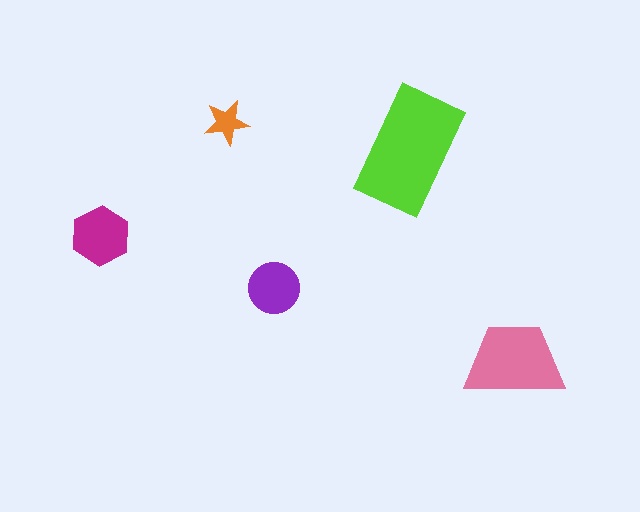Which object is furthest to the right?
The pink trapezoid is rightmost.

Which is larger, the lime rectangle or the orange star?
The lime rectangle.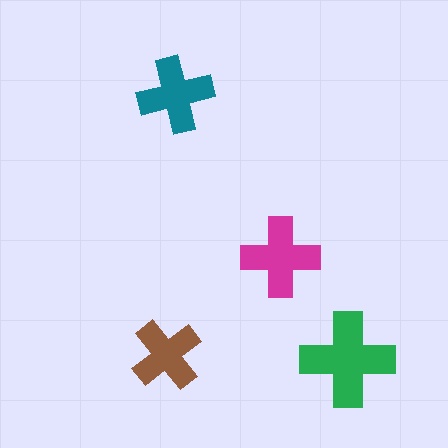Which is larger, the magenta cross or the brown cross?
The magenta one.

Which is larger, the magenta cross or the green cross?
The green one.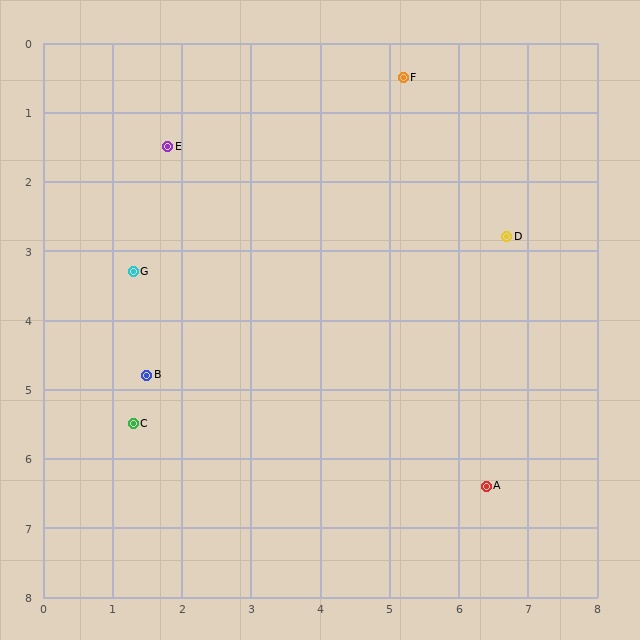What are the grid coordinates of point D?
Point D is at approximately (6.7, 2.8).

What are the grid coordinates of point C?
Point C is at approximately (1.3, 5.5).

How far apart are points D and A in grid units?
Points D and A are about 3.6 grid units apart.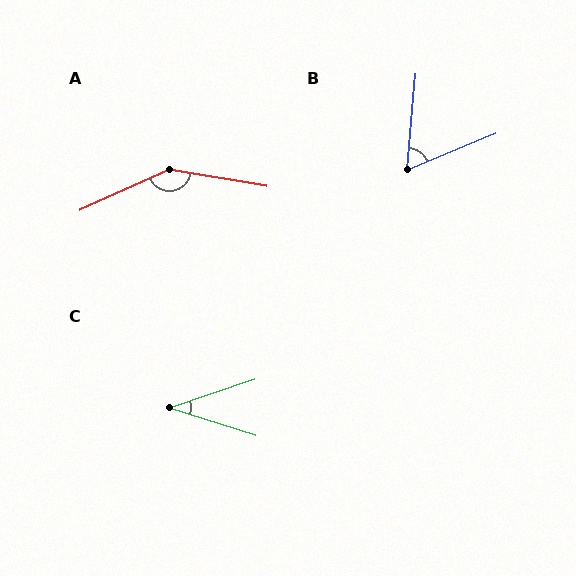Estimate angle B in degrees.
Approximately 62 degrees.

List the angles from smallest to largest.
C (36°), B (62°), A (146°).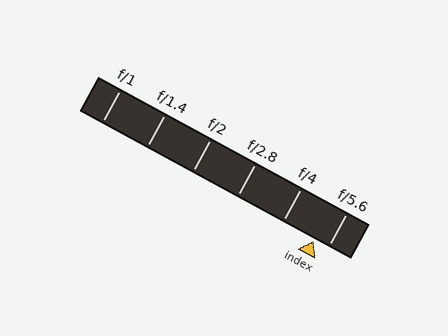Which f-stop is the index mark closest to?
The index mark is closest to f/5.6.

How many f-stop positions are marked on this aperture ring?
There are 6 f-stop positions marked.